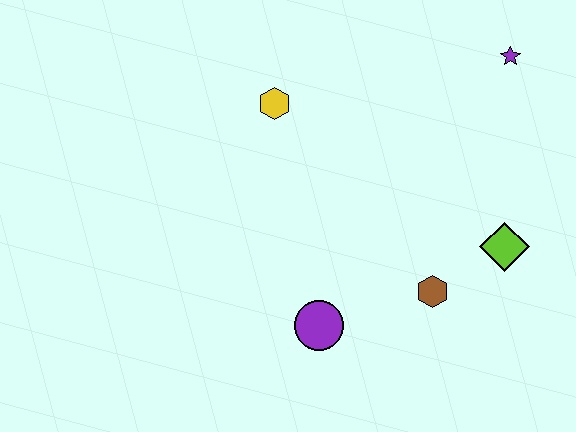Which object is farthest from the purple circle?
The purple star is farthest from the purple circle.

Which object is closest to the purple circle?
The brown hexagon is closest to the purple circle.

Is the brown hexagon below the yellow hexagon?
Yes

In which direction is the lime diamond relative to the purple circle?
The lime diamond is to the right of the purple circle.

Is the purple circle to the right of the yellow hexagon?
Yes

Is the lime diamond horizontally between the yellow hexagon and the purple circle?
No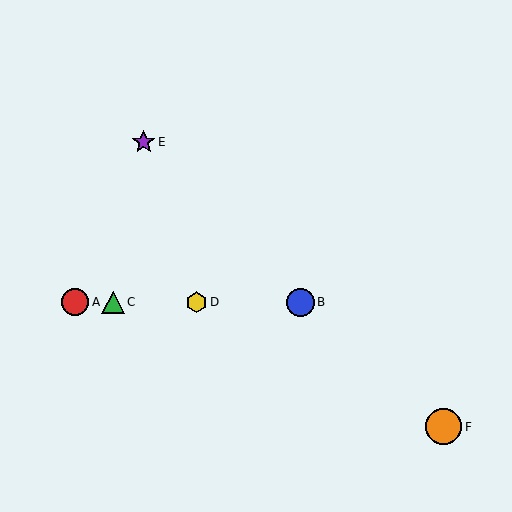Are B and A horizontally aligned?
Yes, both are at y≈302.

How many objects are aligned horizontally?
4 objects (A, B, C, D) are aligned horizontally.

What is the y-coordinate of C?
Object C is at y≈302.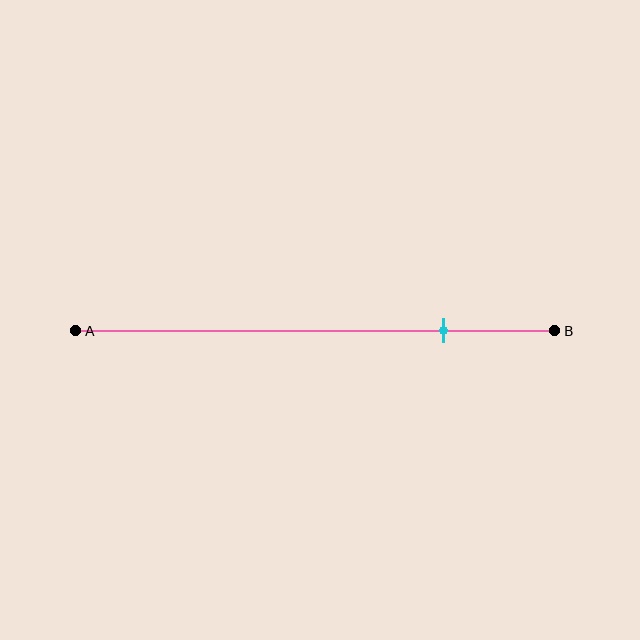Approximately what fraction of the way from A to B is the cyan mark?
The cyan mark is approximately 75% of the way from A to B.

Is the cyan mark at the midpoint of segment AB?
No, the mark is at about 75% from A, not at the 50% midpoint.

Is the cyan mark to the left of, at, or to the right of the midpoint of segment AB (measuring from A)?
The cyan mark is to the right of the midpoint of segment AB.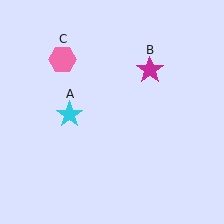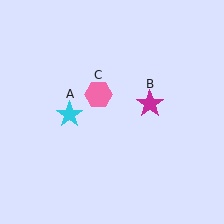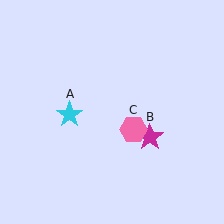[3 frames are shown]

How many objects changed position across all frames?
2 objects changed position: magenta star (object B), pink hexagon (object C).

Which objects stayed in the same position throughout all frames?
Cyan star (object A) remained stationary.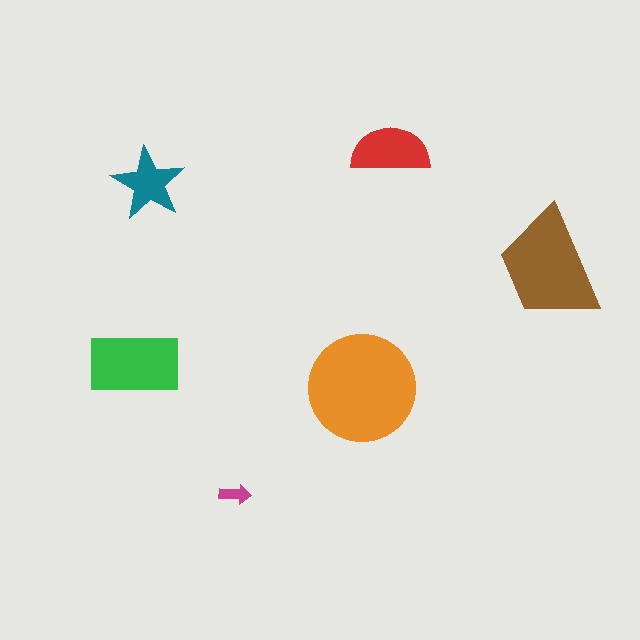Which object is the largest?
The orange circle.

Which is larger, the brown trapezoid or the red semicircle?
The brown trapezoid.